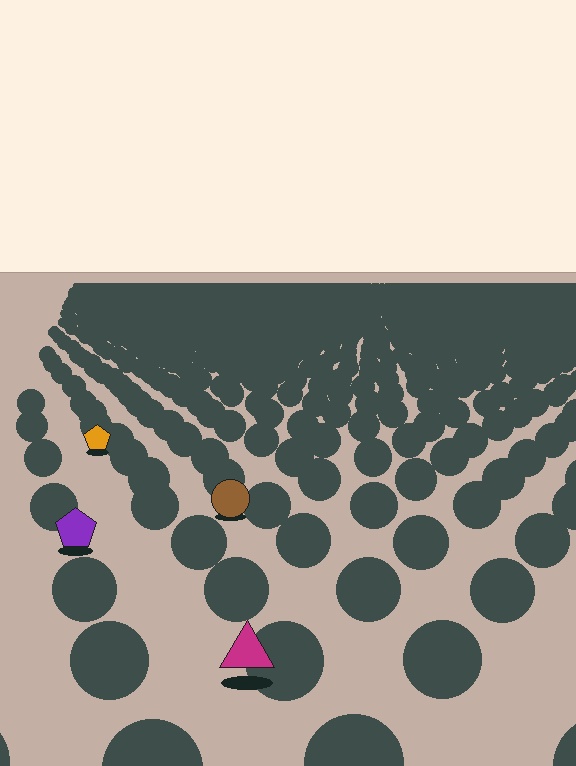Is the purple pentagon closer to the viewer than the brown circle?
Yes. The purple pentagon is closer — you can tell from the texture gradient: the ground texture is coarser near it.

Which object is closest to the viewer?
The magenta triangle is closest. The texture marks near it are larger and more spread out.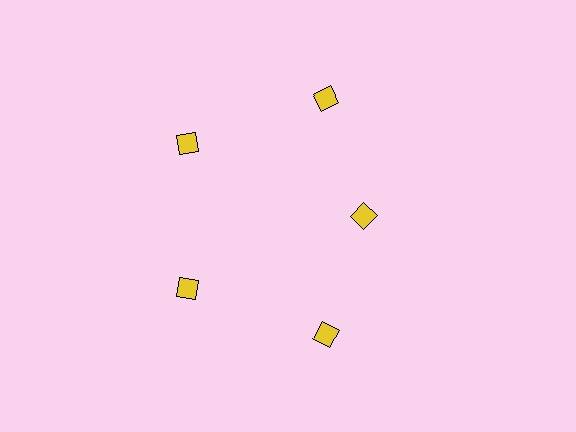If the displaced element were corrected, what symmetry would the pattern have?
It would have 5-fold rotational symmetry — the pattern would map onto itself every 72 degrees.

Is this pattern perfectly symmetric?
No. The 5 yellow diamonds are arranged in a ring, but one element near the 3 o'clock position is pulled inward toward the center, breaking the 5-fold rotational symmetry.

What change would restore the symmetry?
The symmetry would be restored by moving it outward, back onto the ring so that all 5 diamonds sit at equal angles and equal distance from the center.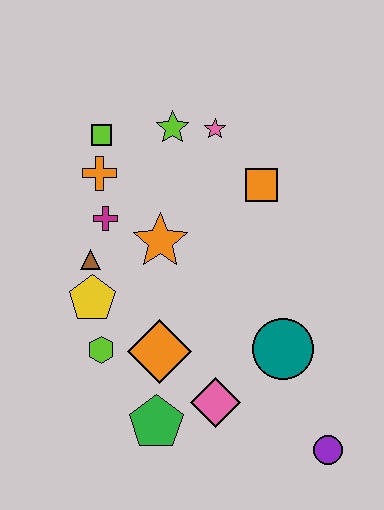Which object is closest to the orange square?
The pink star is closest to the orange square.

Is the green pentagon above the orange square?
No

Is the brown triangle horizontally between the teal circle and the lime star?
No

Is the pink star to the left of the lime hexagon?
No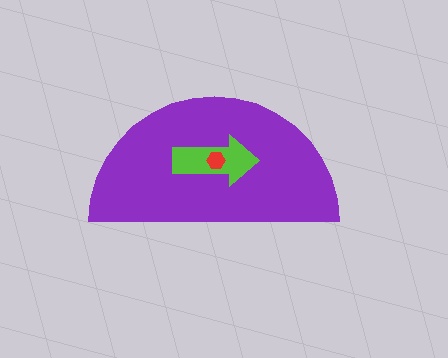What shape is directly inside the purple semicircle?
The lime arrow.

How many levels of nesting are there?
3.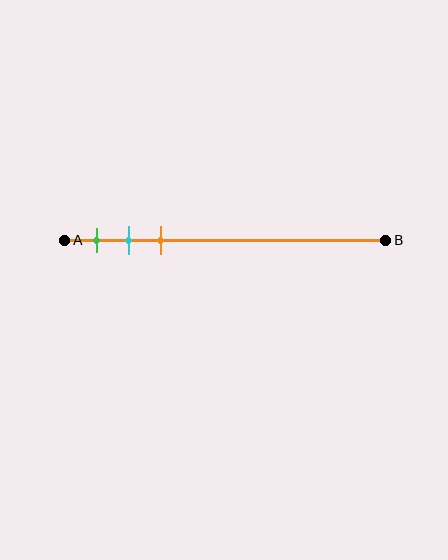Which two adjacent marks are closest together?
The cyan and orange marks are the closest adjacent pair.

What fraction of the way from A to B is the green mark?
The green mark is approximately 10% (0.1) of the way from A to B.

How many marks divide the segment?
There are 3 marks dividing the segment.